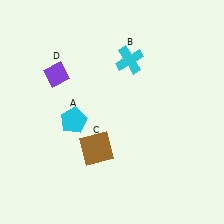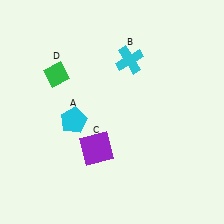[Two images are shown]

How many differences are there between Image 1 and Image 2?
There are 2 differences between the two images.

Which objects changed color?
C changed from brown to purple. D changed from purple to green.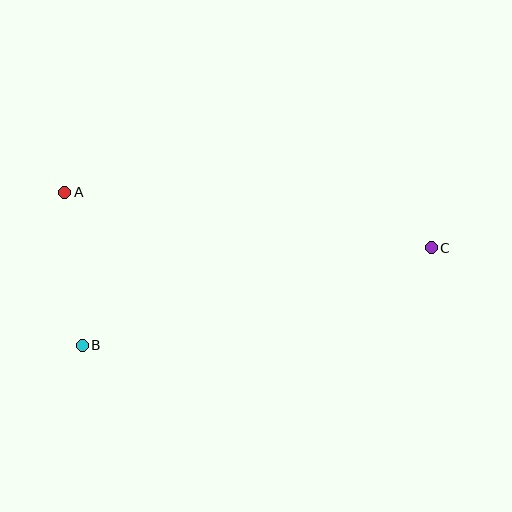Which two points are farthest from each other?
Points A and C are farthest from each other.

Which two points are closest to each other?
Points A and B are closest to each other.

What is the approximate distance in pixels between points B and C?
The distance between B and C is approximately 363 pixels.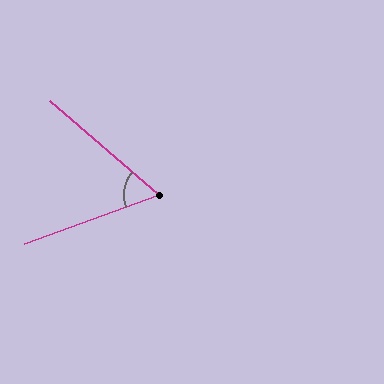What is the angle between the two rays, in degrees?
Approximately 61 degrees.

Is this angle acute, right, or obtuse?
It is acute.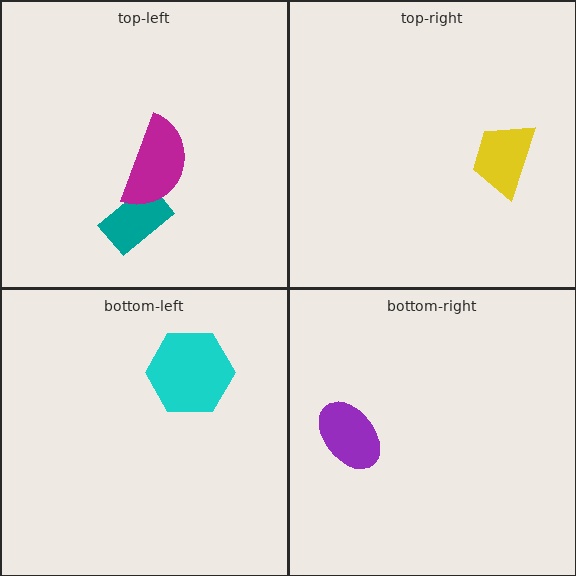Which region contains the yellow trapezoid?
The top-right region.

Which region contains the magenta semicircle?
The top-left region.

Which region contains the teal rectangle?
The top-left region.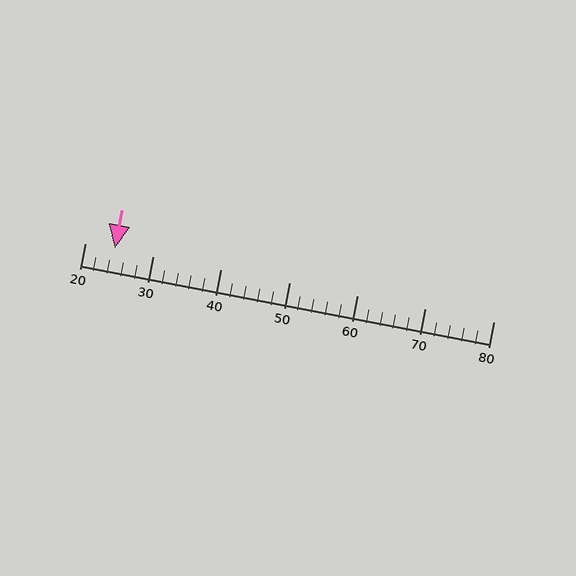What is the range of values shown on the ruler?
The ruler shows values from 20 to 80.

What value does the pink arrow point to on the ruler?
The pink arrow points to approximately 24.